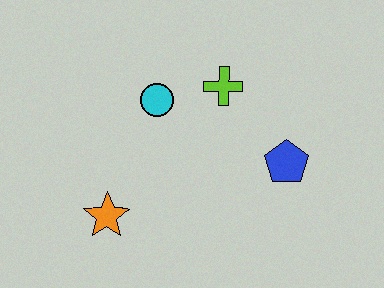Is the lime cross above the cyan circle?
Yes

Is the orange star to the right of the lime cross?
No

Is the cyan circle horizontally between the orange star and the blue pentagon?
Yes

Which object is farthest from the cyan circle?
The blue pentagon is farthest from the cyan circle.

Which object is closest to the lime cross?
The cyan circle is closest to the lime cross.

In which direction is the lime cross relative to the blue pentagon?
The lime cross is above the blue pentagon.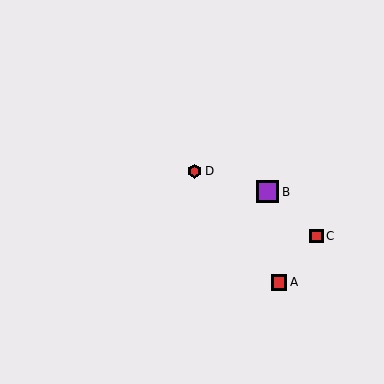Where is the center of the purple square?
The center of the purple square is at (268, 192).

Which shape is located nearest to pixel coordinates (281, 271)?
The red square (labeled A) at (279, 282) is nearest to that location.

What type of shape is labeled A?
Shape A is a red square.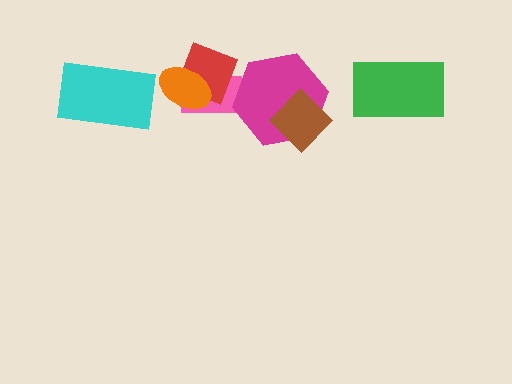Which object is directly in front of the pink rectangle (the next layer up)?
The red diamond is directly in front of the pink rectangle.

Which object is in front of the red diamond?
The orange ellipse is in front of the red diamond.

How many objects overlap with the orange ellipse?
2 objects overlap with the orange ellipse.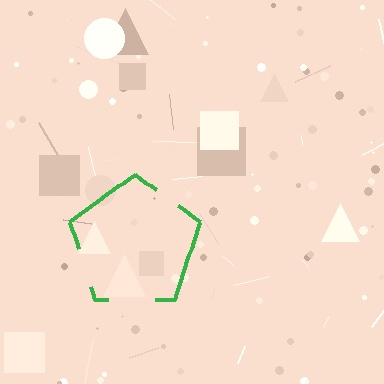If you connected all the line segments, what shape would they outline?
They would outline a pentagon.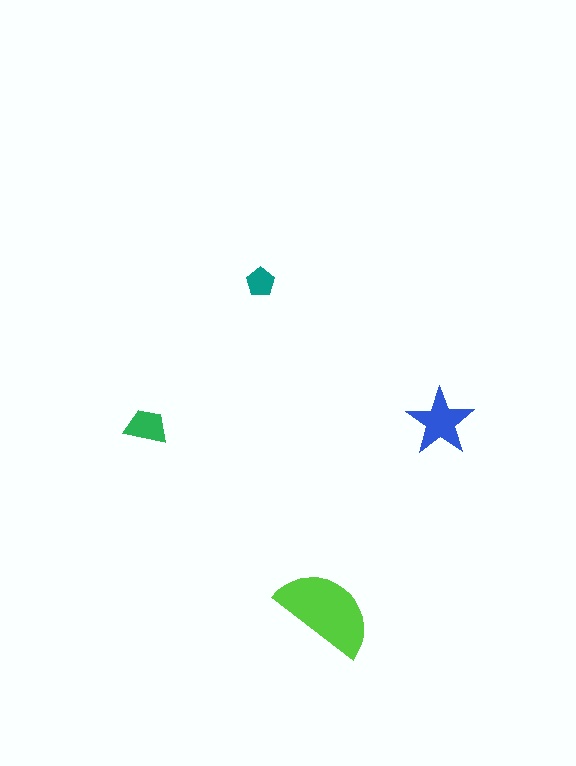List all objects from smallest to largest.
The teal pentagon, the green trapezoid, the blue star, the lime semicircle.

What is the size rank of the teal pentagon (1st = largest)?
4th.